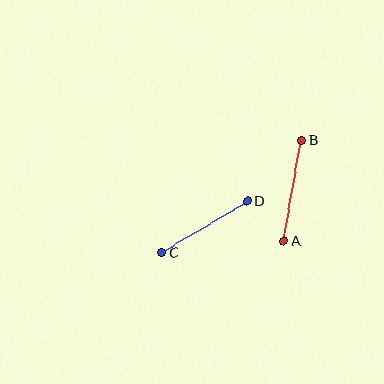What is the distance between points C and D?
The distance is approximately 100 pixels.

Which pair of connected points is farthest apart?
Points A and B are farthest apart.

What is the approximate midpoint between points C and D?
The midpoint is at approximately (205, 227) pixels.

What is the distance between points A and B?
The distance is approximately 102 pixels.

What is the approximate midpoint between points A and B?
The midpoint is at approximately (293, 191) pixels.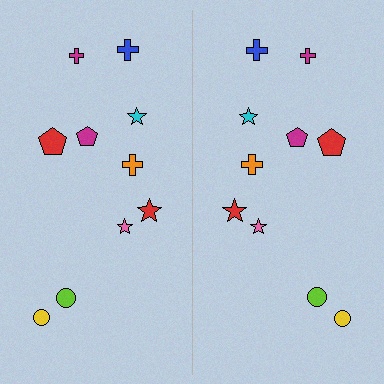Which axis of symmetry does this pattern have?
The pattern has a vertical axis of symmetry running through the center of the image.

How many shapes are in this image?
There are 20 shapes in this image.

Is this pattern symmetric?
Yes, this pattern has bilateral (reflection) symmetry.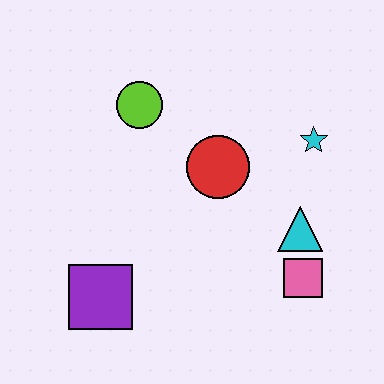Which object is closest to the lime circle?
The red circle is closest to the lime circle.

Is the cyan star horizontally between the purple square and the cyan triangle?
No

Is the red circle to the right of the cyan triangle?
No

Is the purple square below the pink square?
Yes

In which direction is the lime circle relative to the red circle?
The lime circle is to the left of the red circle.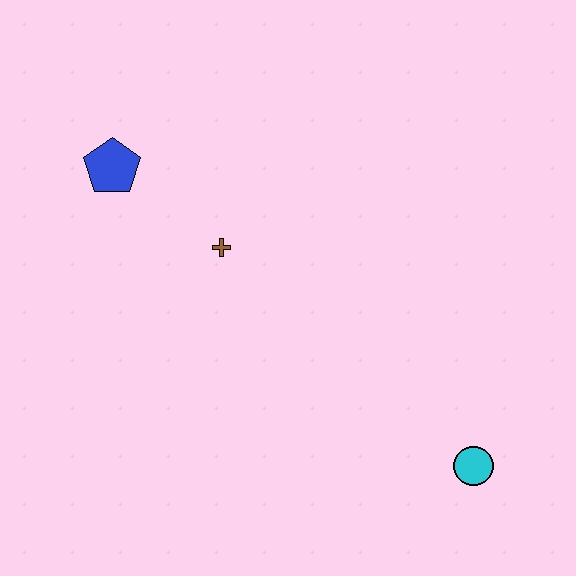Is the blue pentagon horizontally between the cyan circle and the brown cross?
No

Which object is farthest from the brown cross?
The cyan circle is farthest from the brown cross.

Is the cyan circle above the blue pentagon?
No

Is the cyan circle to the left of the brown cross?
No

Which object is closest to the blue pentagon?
The brown cross is closest to the blue pentagon.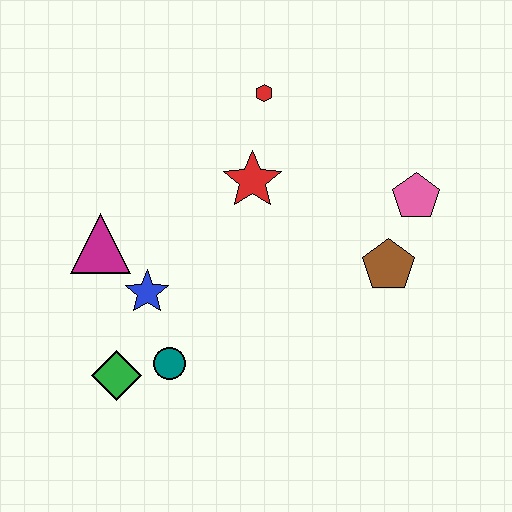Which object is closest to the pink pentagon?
The brown pentagon is closest to the pink pentagon.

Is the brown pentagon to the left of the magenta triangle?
No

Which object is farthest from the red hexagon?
The green diamond is farthest from the red hexagon.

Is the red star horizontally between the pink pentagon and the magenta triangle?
Yes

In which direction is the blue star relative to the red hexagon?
The blue star is below the red hexagon.